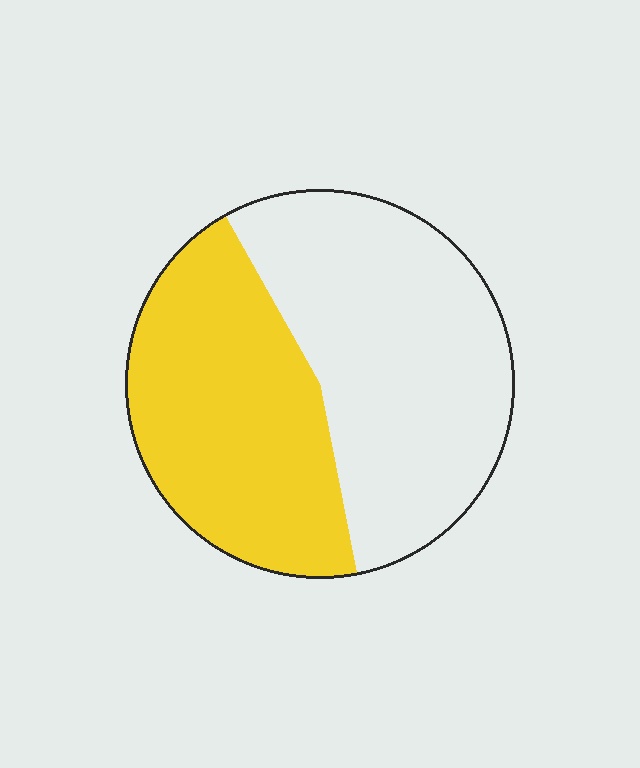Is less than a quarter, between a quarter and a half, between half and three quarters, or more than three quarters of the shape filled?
Between a quarter and a half.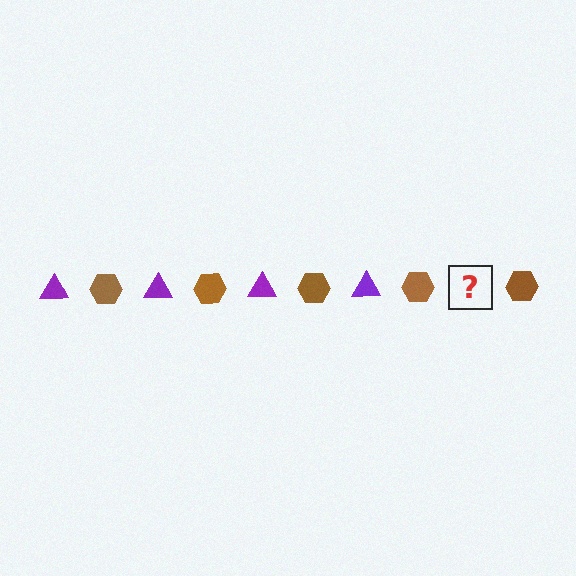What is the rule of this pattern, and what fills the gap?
The rule is that the pattern alternates between purple triangle and brown hexagon. The gap should be filled with a purple triangle.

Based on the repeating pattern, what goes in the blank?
The blank should be a purple triangle.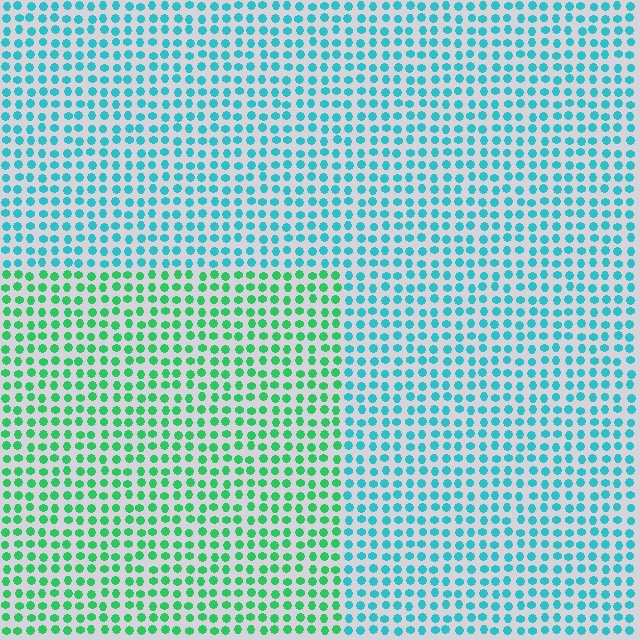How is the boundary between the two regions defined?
The boundary is defined purely by a slight shift in hue (about 43 degrees). Spacing, size, and orientation are identical on both sides.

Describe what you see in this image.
The image is filled with small cyan elements in a uniform arrangement. A rectangle-shaped region is visible where the elements are tinted to a slightly different hue, forming a subtle color boundary.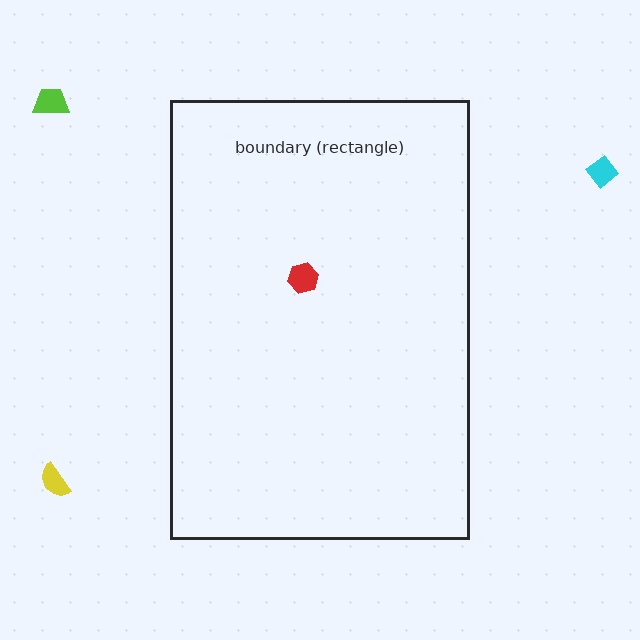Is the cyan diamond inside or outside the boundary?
Outside.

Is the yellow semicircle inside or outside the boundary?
Outside.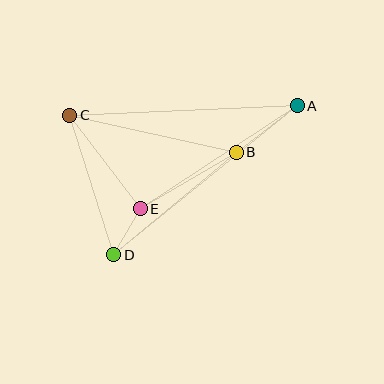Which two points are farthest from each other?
Points A and D are farthest from each other.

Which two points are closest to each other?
Points D and E are closest to each other.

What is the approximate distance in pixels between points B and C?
The distance between B and C is approximately 170 pixels.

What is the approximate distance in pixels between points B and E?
The distance between B and E is approximately 112 pixels.